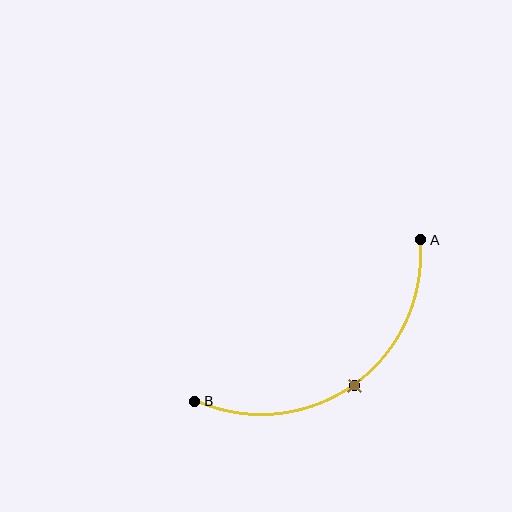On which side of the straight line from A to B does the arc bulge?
The arc bulges below and to the right of the straight line connecting A and B.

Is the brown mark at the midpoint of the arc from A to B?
Yes. The brown mark lies on the arc at equal arc-length from both A and B — it is the arc midpoint.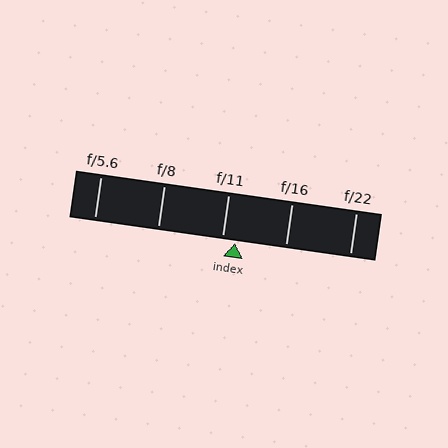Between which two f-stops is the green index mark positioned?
The index mark is between f/11 and f/16.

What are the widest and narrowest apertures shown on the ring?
The widest aperture shown is f/5.6 and the narrowest is f/22.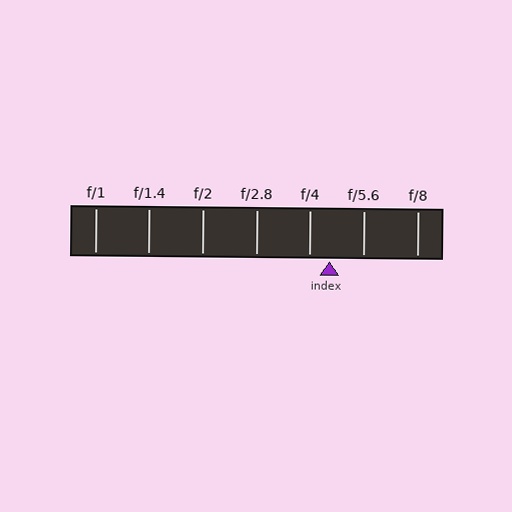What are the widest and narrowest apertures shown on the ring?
The widest aperture shown is f/1 and the narrowest is f/8.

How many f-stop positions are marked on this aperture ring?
There are 7 f-stop positions marked.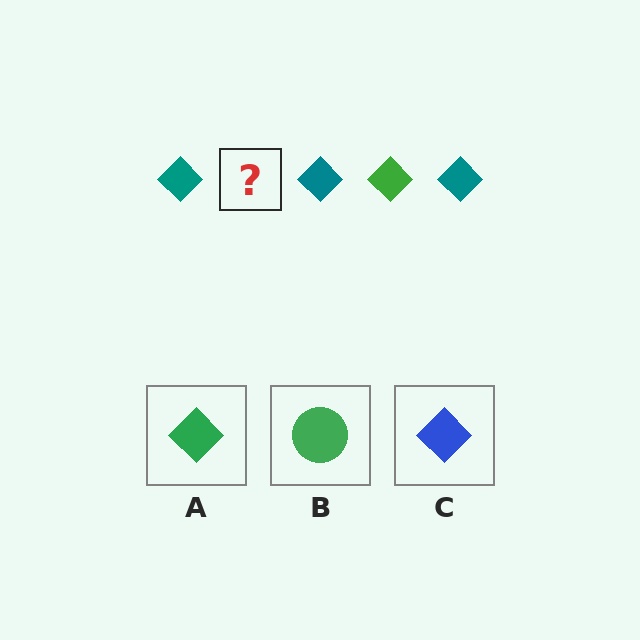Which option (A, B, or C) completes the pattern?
A.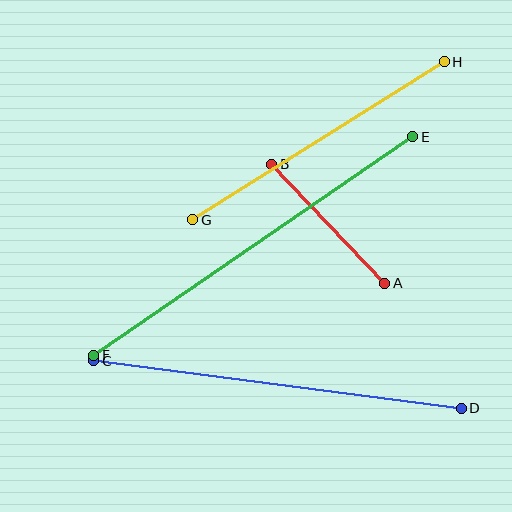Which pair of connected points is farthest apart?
Points E and F are farthest apart.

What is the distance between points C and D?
The distance is approximately 370 pixels.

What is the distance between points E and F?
The distance is approximately 387 pixels.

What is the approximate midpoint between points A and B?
The midpoint is at approximately (328, 224) pixels.